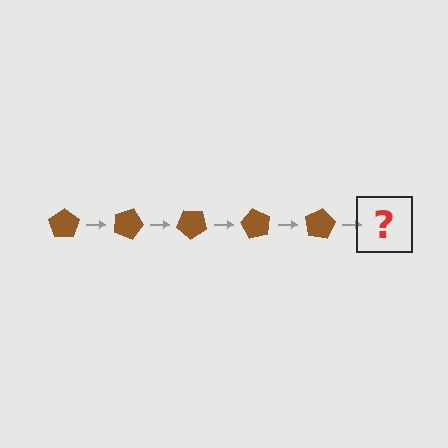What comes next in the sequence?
The next element should be a brown pentagon rotated 100 degrees.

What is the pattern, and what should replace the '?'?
The pattern is that the pentagon rotates 20 degrees each step. The '?' should be a brown pentagon rotated 100 degrees.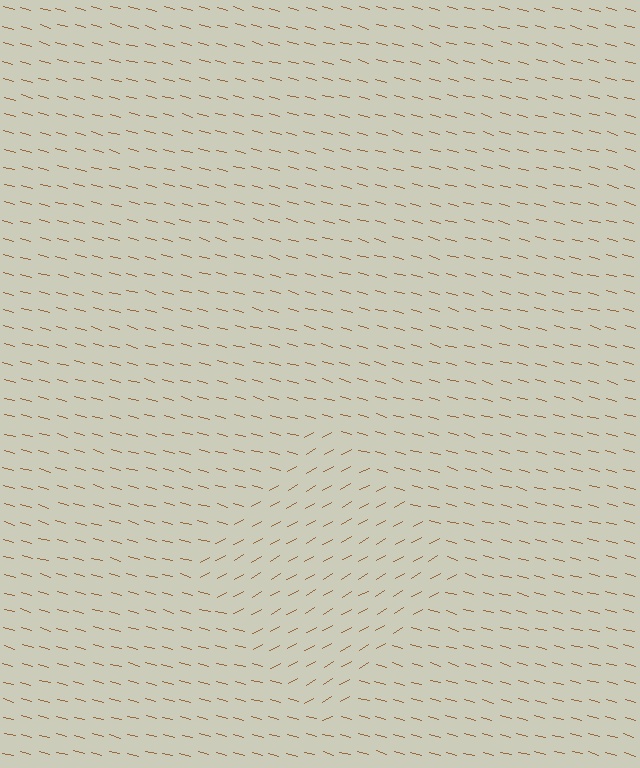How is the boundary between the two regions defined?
The boundary is defined purely by a change in line orientation (approximately 45 degrees difference). All lines are the same color and thickness.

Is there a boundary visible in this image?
Yes, there is a texture boundary formed by a change in line orientation.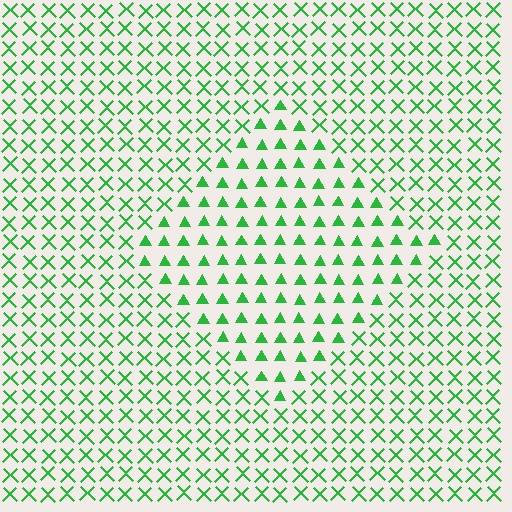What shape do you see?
I see a diamond.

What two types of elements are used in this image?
The image uses triangles inside the diamond region and X marks outside it.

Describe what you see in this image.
The image is filled with small green elements arranged in a uniform grid. A diamond-shaped region contains triangles, while the surrounding area contains X marks. The boundary is defined purely by the change in element shape.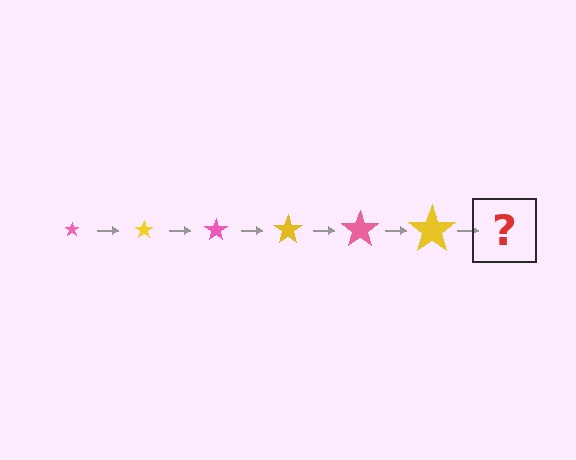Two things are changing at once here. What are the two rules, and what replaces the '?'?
The two rules are that the star grows larger each step and the color cycles through pink and yellow. The '?' should be a pink star, larger than the previous one.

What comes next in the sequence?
The next element should be a pink star, larger than the previous one.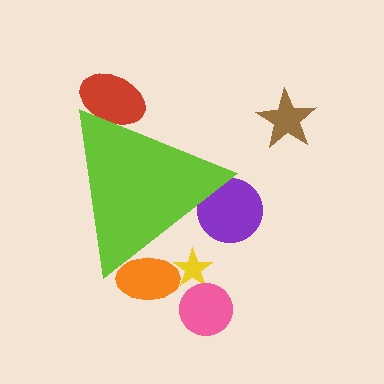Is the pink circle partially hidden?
No, the pink circle is fully visible.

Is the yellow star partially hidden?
Yes, the yellow star is partially hidden behind the lime triangle.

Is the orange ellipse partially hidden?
Yes, the orange ellipse is partially hidden behind the lime triangle.